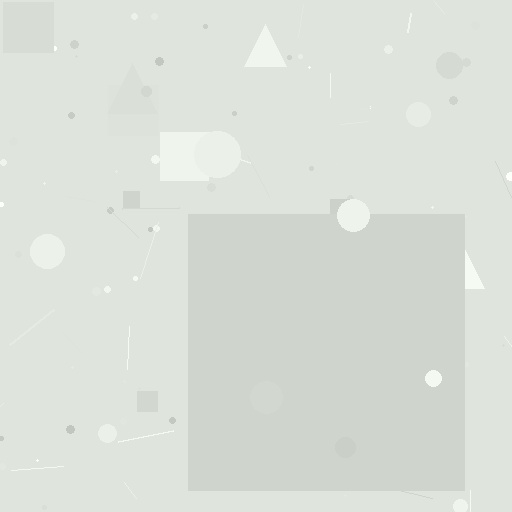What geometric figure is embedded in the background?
A square is embedded in the background.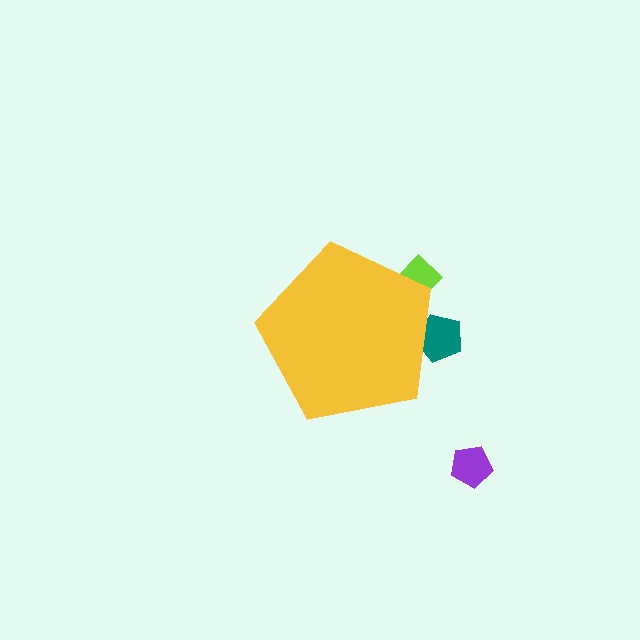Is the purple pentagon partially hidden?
No, the purple pentagon is fully visible.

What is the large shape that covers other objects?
A yellow pentagon.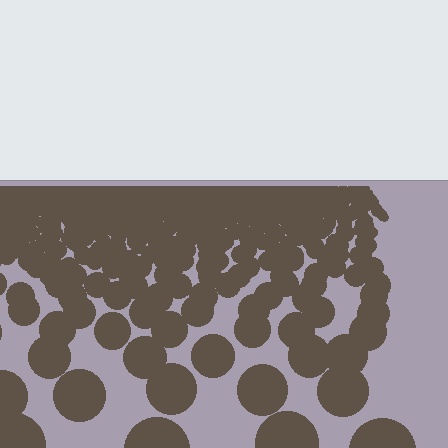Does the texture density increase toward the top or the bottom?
Density increases toward the top.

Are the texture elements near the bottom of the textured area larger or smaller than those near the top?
Larger. Near the bottom, elements are closer to the viewer and appear at a bigger on-screen size.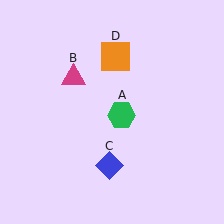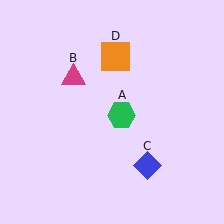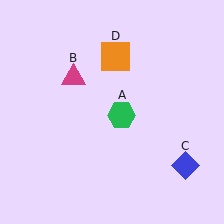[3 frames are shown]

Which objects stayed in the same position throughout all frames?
Green hexagon (object A) and magenta triangle (object B) and orange square (object D) remained stationary.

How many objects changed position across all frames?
1 object changed position: blue diamond (object C).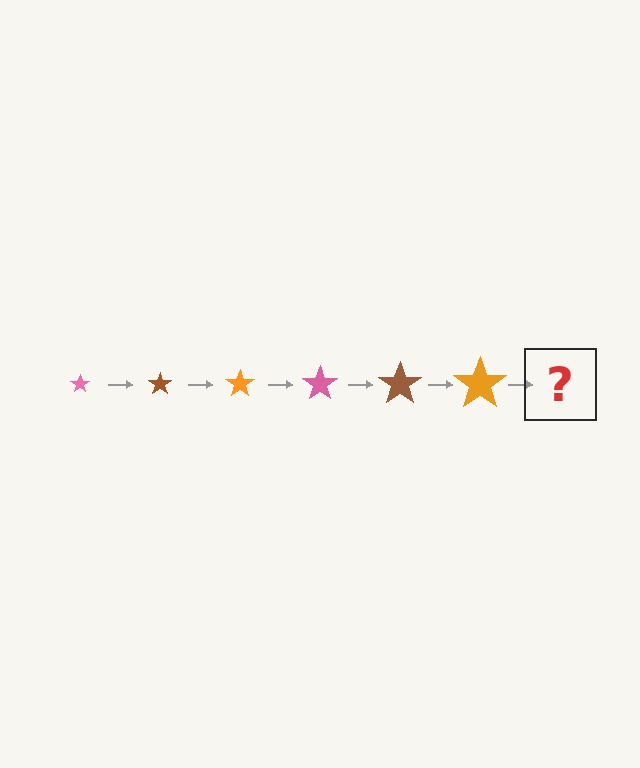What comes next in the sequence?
The next element should be a pink star, larger than the previous one.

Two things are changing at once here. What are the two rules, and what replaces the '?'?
The two rules are that the star grows larger each step and the color cycles through pink, brown, and orange. The '?' should be a pink star, larger than the previous one.